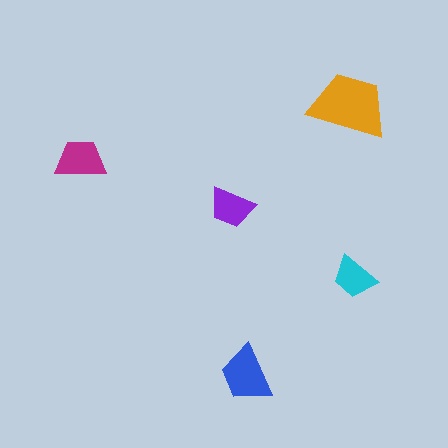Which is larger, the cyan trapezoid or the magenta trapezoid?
The magenta one.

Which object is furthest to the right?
The cyan trapezoid is rightmost.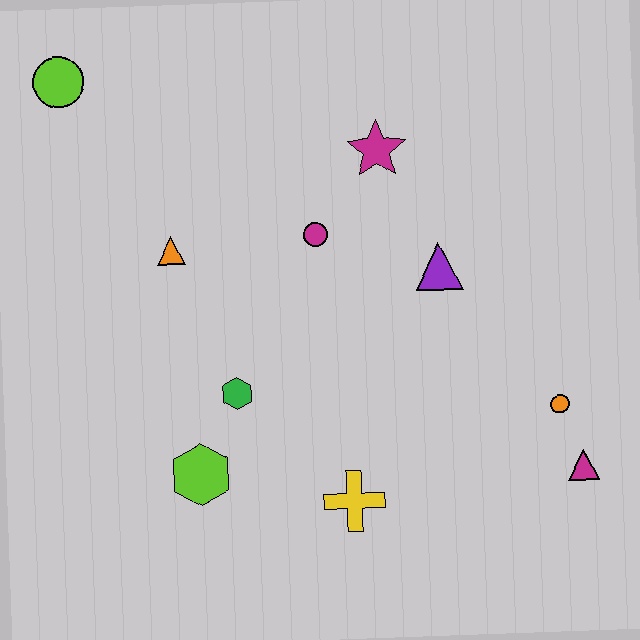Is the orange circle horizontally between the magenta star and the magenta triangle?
Yes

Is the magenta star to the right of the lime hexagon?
Yes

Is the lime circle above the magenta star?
Yes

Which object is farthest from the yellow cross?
The lime circle is farthest from the yellow cross.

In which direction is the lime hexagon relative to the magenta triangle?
The lime hexagon is to the left of the magenta triangle.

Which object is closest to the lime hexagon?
The green hexagon is closest to the lime hexagon.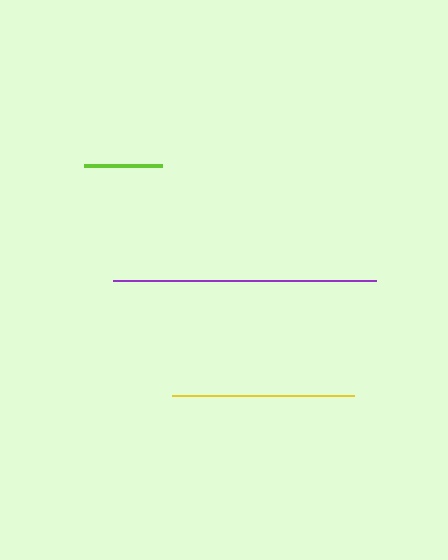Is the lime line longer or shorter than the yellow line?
The yellow line is longer than the lime line.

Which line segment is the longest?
The purple line is the longest at approximately 263 pixels.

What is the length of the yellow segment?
The yellow segment is approximately 181 pixels long.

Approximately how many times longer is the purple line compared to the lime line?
The purple line is approximately 3.4 times the length of the lime line.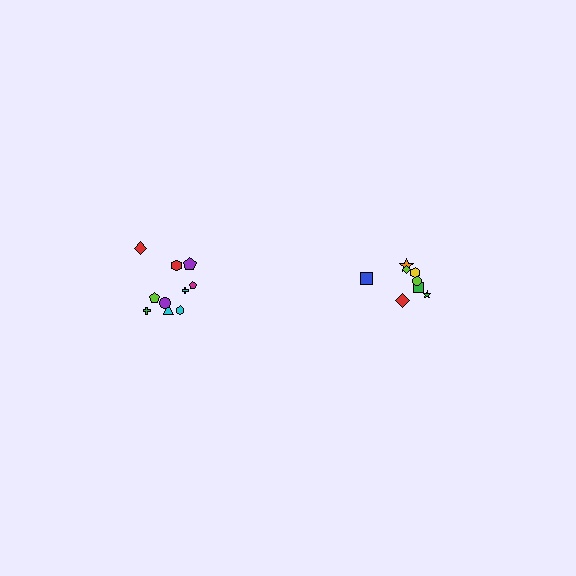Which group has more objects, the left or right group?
The left group.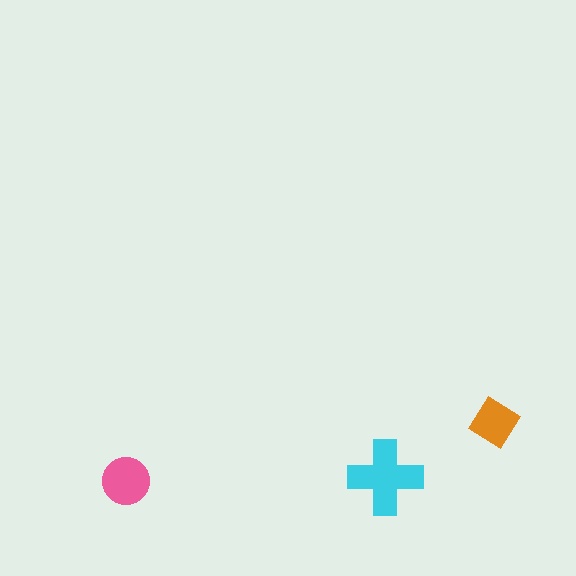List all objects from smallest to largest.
The orange diamond, the pink circle, the cyan cross.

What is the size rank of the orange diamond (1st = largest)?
3rd.